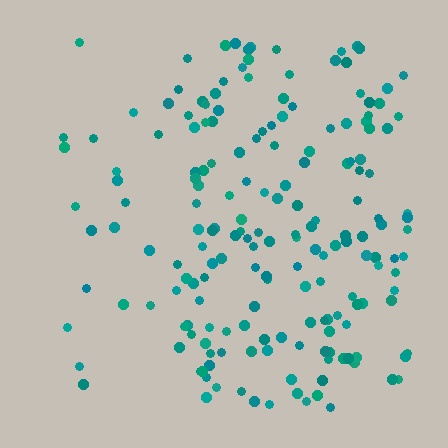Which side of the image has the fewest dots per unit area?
The left.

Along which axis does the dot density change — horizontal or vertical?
Horizontal.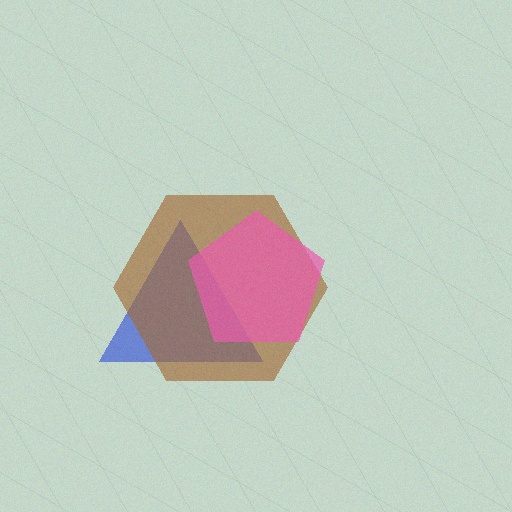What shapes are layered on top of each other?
The layered shapes are: a blue triangle, a brown hexagon, a pink pentagon.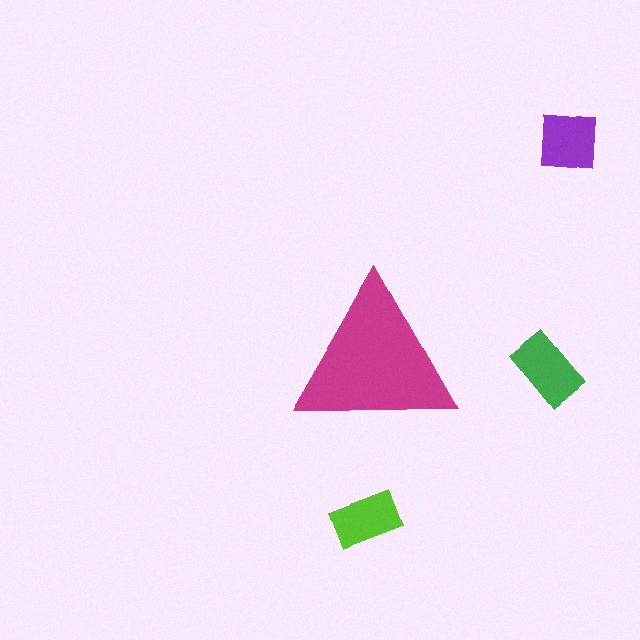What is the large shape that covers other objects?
A magenta triangle.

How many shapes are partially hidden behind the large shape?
0 shapes are partially hidden.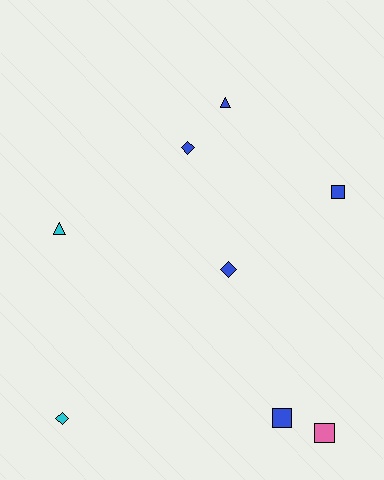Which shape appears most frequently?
Diamond, with 3 objects.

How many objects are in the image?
There are 8 objects.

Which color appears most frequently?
Blue, with 5 objects.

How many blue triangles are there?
There is 1 blue triangle.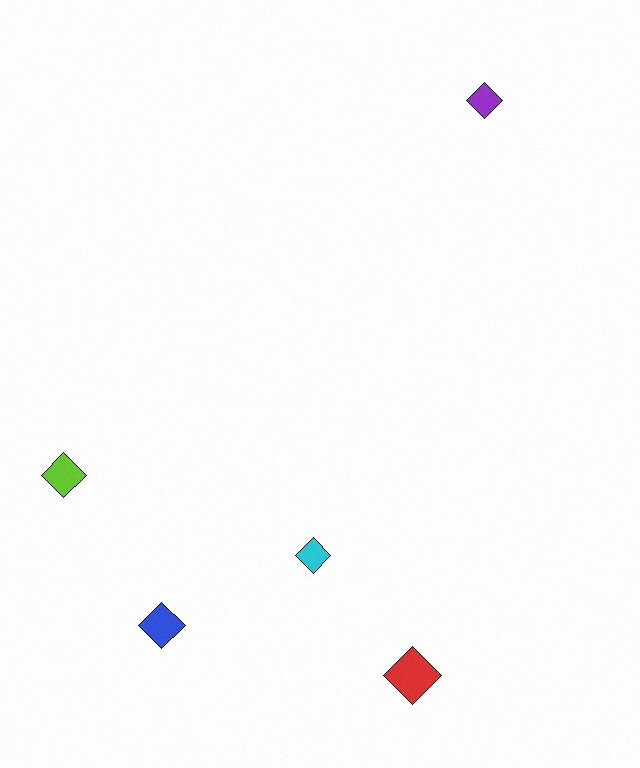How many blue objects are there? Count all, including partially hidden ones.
There is 1 blue object.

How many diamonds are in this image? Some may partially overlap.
There are 5 diamonds.